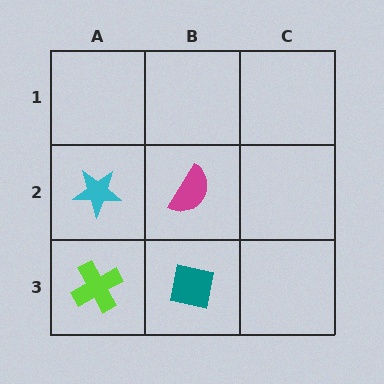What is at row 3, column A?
A lime cross.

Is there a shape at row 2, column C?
No, that cell is empty.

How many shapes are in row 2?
2 shapes.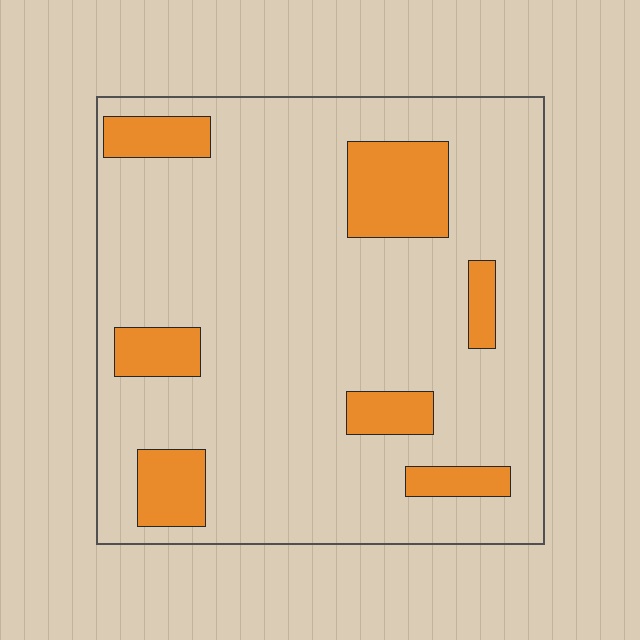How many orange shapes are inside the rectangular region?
7.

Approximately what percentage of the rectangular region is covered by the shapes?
Approximately 15%.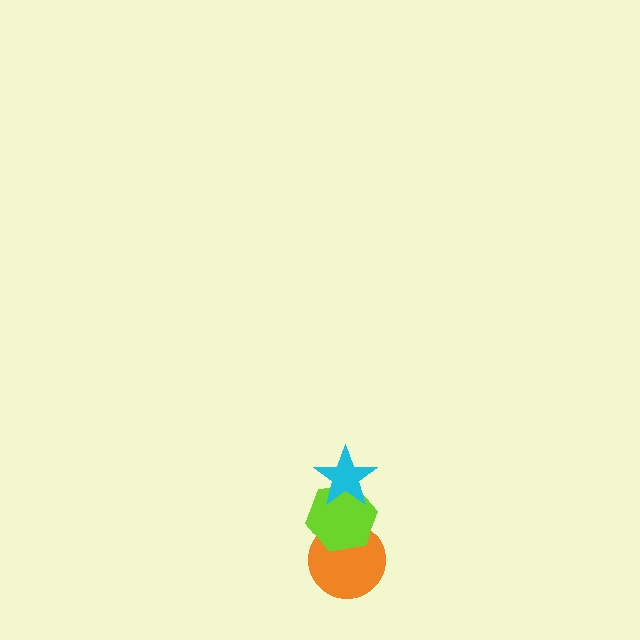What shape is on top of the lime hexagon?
The cyan star is on top of the lime hexagon.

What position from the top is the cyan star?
The cyan star is 1st from the top.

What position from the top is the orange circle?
The orange circle is 3rd from the top.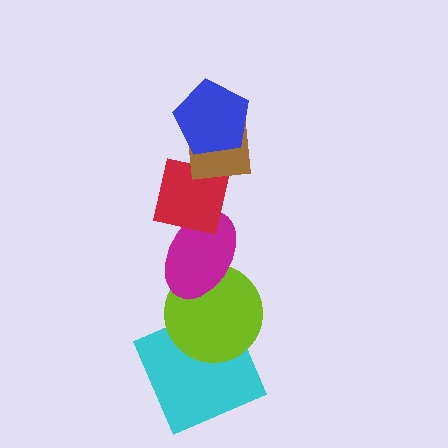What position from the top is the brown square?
The brown square is 2nd from the top.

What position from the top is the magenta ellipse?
The magenta ellipse is 4th from the top.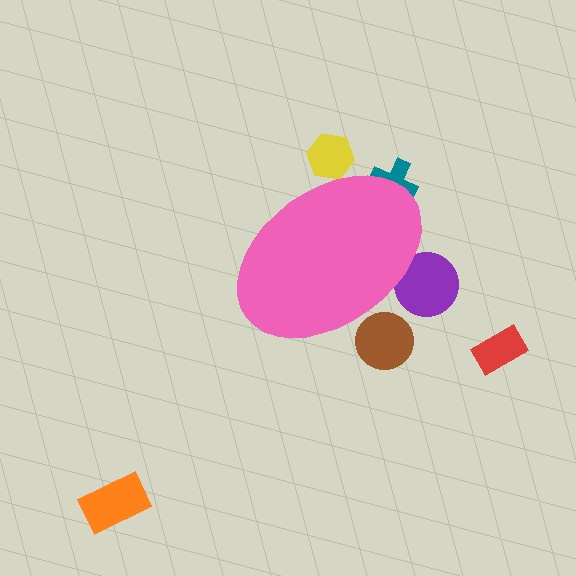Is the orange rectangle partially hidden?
No, the orange rectangle is fully visible.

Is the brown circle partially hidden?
Yes, the brown circle is partially hidden behind the pink ellipse.